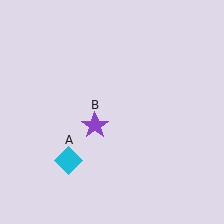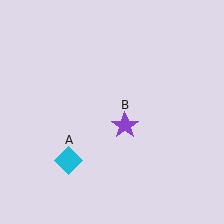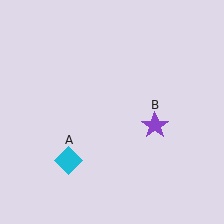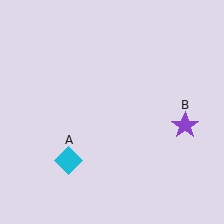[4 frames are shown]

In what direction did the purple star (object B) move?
The purple star (object B) moved right.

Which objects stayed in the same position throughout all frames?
Cyan diamond (object A) remained stationary.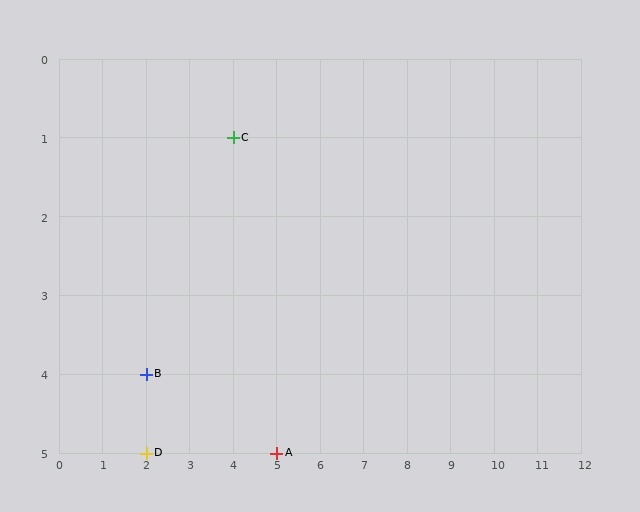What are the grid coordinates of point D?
Point D is at grid coordinates (2, 5).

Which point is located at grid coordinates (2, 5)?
Point D is at (2, 5).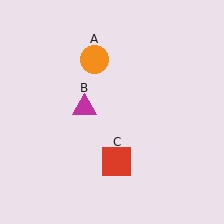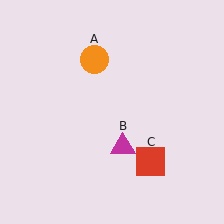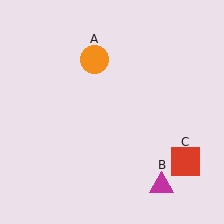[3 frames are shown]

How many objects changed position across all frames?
2 objects changed position: magenta triangle (object B), red square (object C).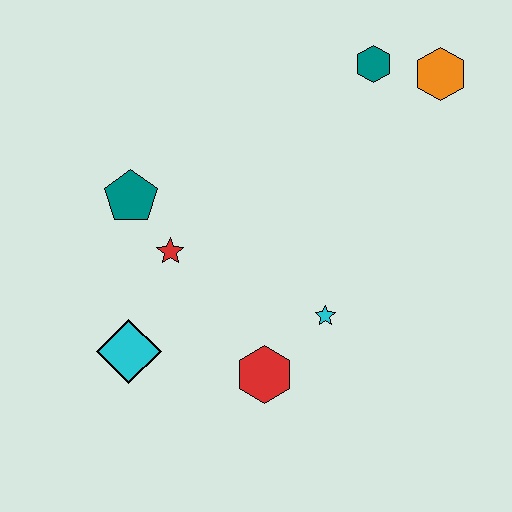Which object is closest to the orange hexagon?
The teal hexagon is closest to the orange hexagon.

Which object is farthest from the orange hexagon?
The cyan diamond is farthest from the orange hexagon.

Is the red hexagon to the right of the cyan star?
No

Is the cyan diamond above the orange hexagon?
No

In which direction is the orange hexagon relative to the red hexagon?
The orange hexagon is above the red hexagon.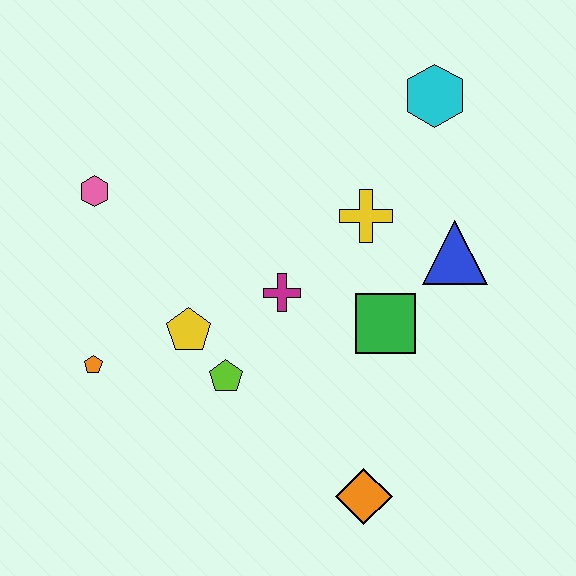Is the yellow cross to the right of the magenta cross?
Yes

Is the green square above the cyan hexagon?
No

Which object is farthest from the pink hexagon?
The orange diamond is farthest from the pink hexagon.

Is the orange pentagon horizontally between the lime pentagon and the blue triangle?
No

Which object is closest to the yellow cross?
The blue triangle is closest to the yellow cross.